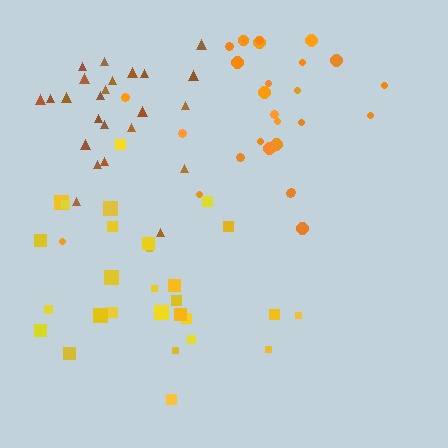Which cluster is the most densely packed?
Brown.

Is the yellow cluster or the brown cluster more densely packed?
Brown.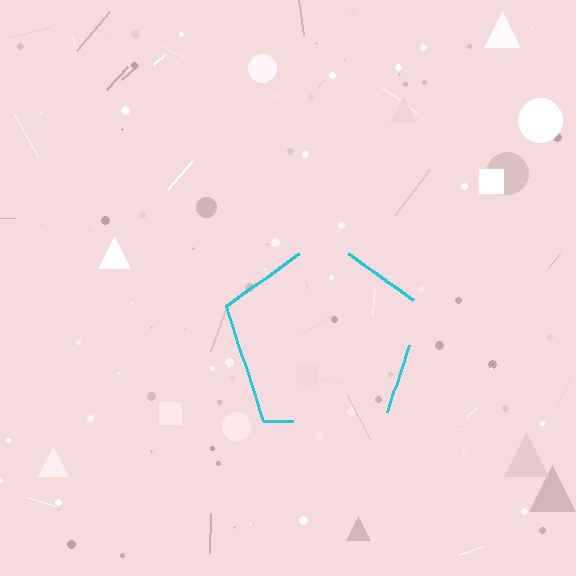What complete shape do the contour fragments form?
The contour fragments form a pentagon.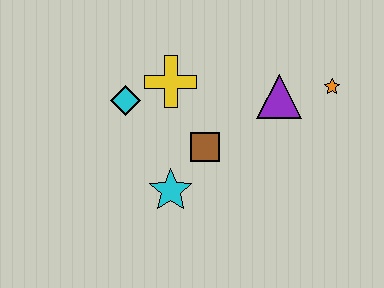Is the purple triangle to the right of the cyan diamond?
Yes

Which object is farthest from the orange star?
The cyan diamond is farthest from the orange star.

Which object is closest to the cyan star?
The brown square is closest to the cyan star.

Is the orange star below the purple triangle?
No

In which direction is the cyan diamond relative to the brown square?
The cyan diamond is to the left of the brown square.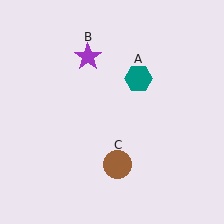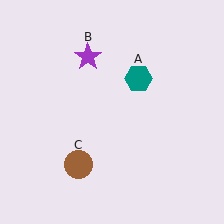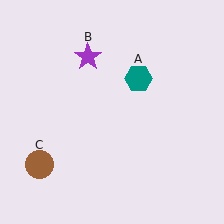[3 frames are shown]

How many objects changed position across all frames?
1 object changed position: brown circle (object C).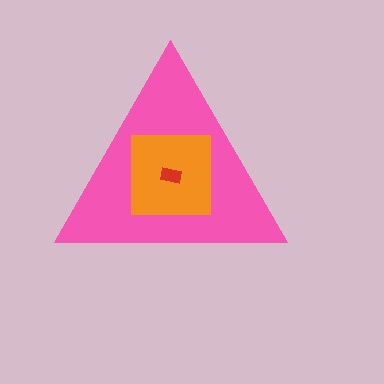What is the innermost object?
The red rectangle.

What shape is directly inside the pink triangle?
The orange square.